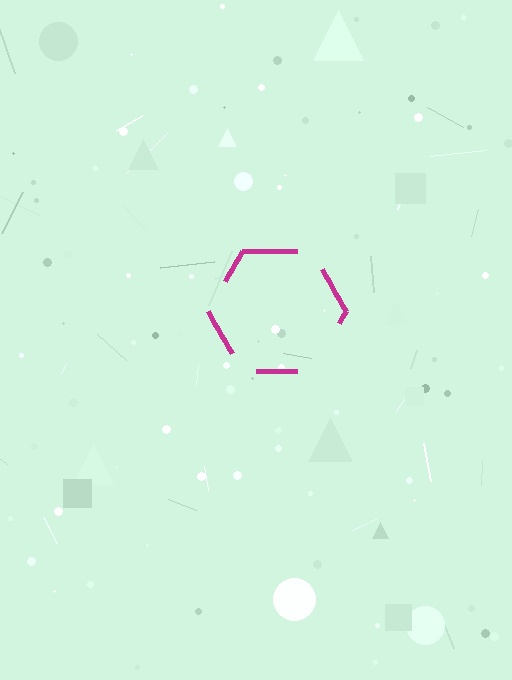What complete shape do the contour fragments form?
The contour fragments form a hexagon.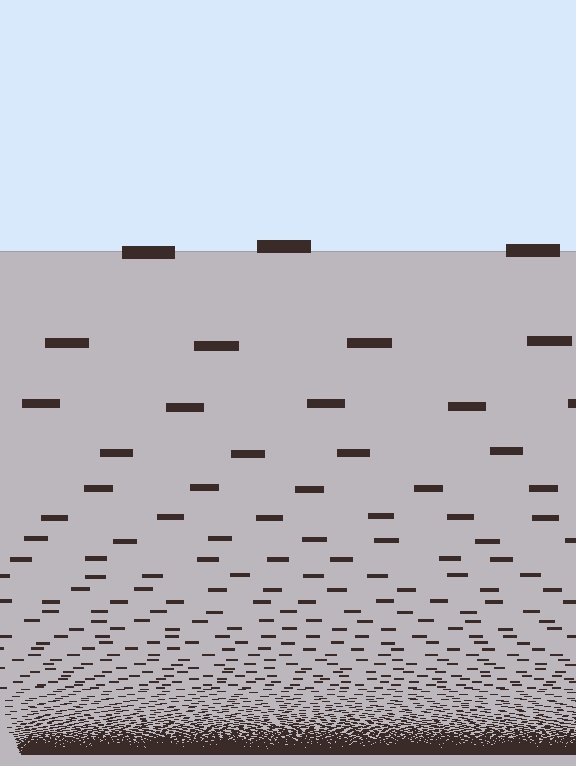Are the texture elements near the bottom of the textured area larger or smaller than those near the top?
Smaller. The gradient is inverted — elements near the bottom are smaller and denser.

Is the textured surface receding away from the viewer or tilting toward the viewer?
The surface appears to tilt toward the viewer. Texture elements get larger and sparser toward the top.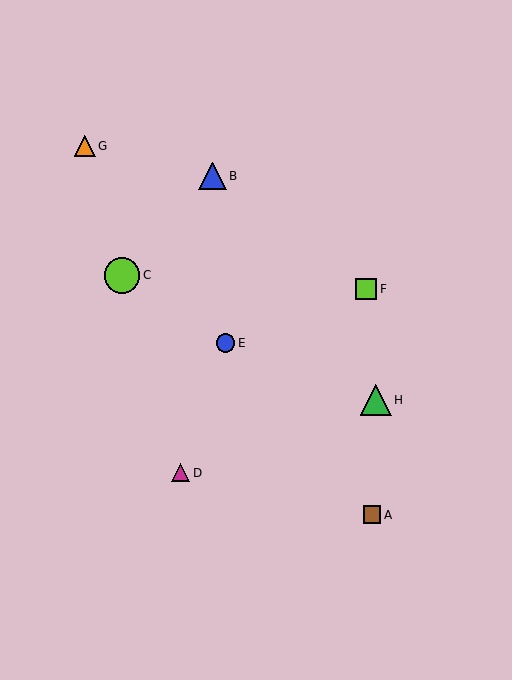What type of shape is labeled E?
Shape E is a blue circle.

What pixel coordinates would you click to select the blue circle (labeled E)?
Click at (226, 343) to select the blue circle E.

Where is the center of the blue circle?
The center of the blue circle is at (226, 343).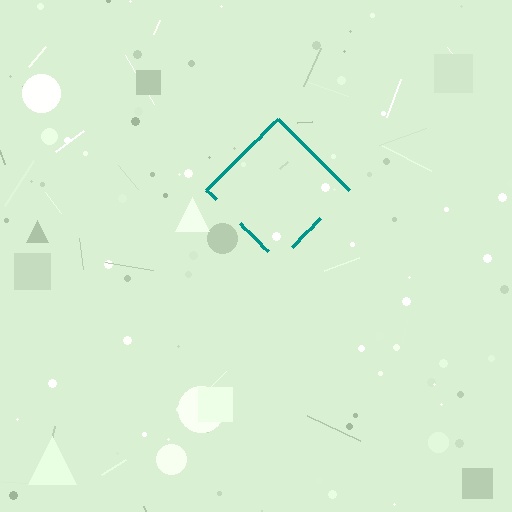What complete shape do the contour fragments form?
The contour fragments form a diamond.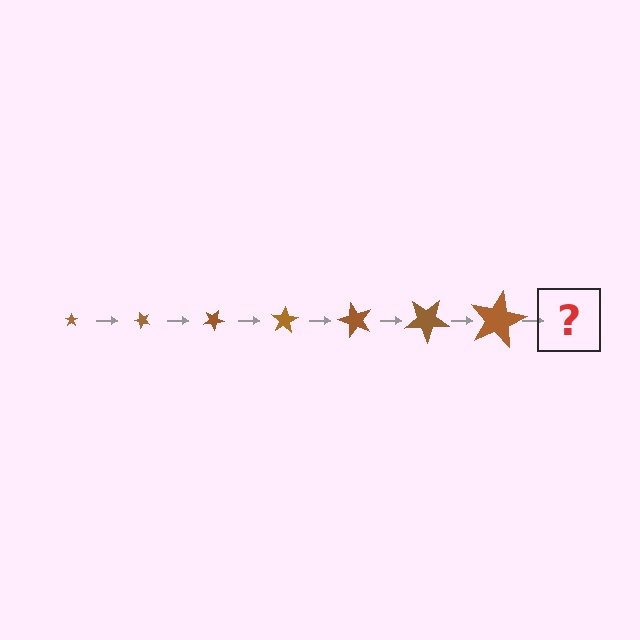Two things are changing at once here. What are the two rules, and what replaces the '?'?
The two rules are that the star grows larger each step and it rotates 50 degrees each step. The '?' should be a star, larger than the previous one and rotated 350 degrees from the start.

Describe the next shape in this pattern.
It should be a star, larger than the previous one and rotated 350 degrees from the start.